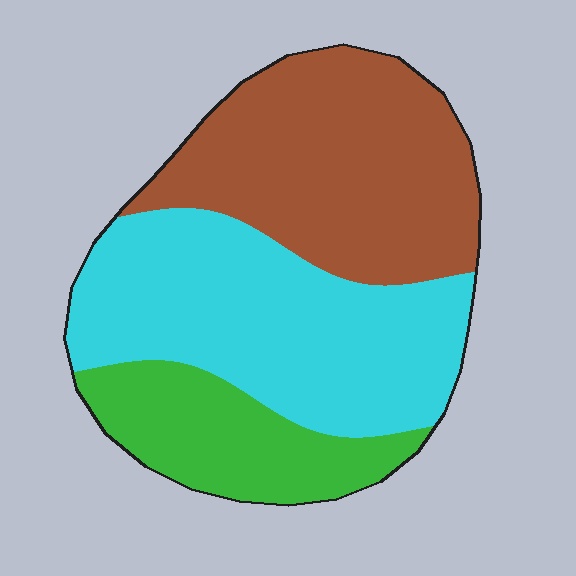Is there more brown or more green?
Brown.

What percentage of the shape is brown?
Brown takes up about three eighths (3/8) of the shape.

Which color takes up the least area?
Green, at roughly 20%.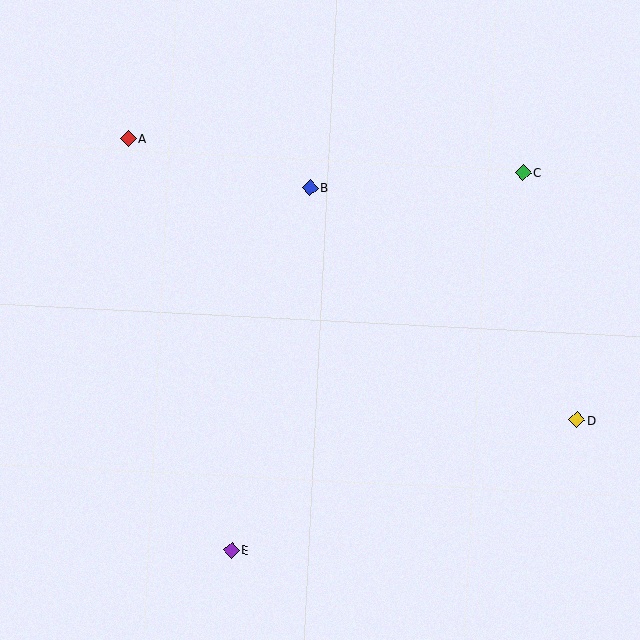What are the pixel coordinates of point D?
Point D is at (577, 420).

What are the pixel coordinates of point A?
Point A is at (128, 138).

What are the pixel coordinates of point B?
Point B is at (310, 188).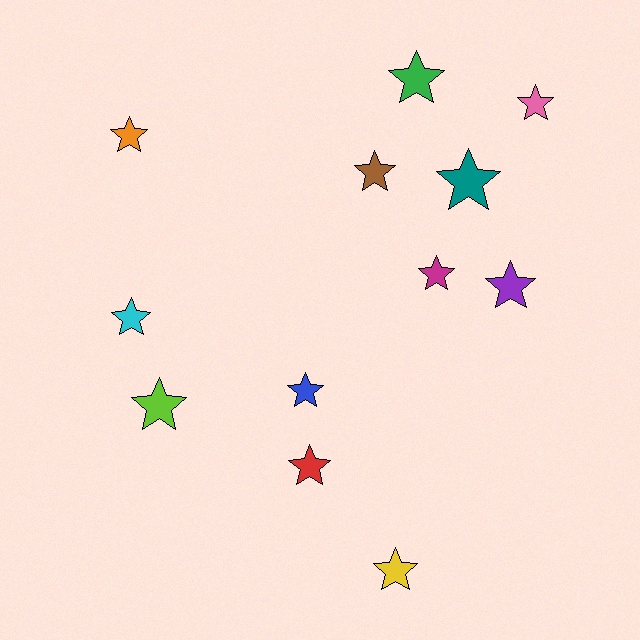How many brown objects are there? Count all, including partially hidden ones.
There is 1 brown object.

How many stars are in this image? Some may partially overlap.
There are 12 stars.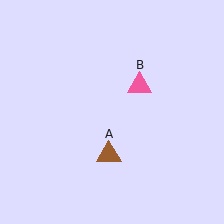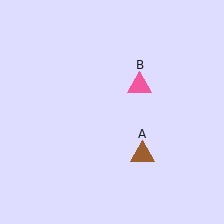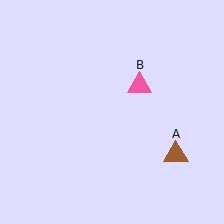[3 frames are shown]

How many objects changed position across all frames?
1 object changed position: brown triangle (object A).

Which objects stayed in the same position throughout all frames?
Pink triangle (object B) remained stationary.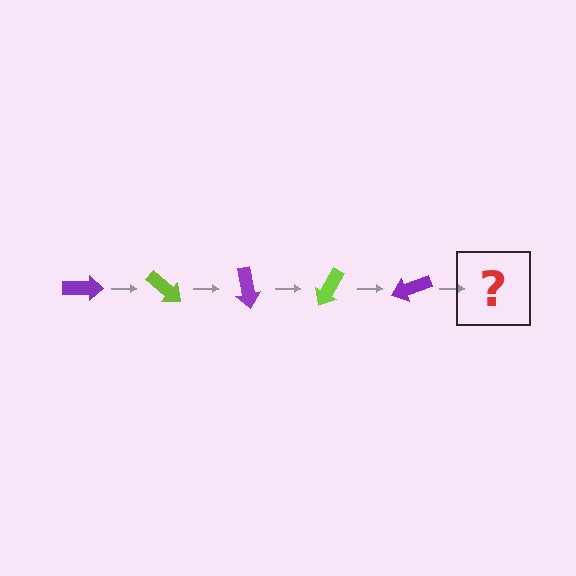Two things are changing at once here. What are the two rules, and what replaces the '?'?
The two rules are that it rotates 40 degrees each step and the color cycles through purple and lime. The '?' should be a lime arrow, rotated 200 degrees from the start.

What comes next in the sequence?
The next element should be a lime arrow, rotated 200 degrees from the start.